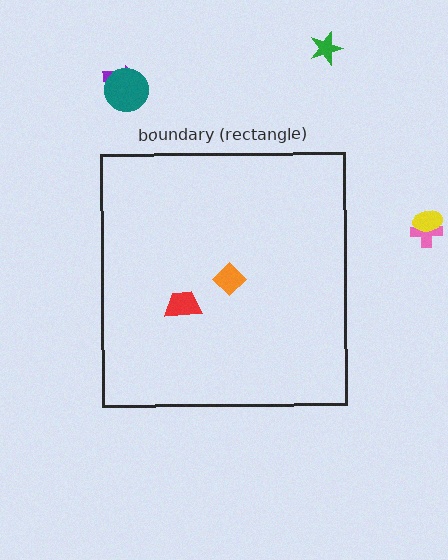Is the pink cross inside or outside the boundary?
Outside.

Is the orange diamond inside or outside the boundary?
Inside.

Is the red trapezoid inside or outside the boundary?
Inside.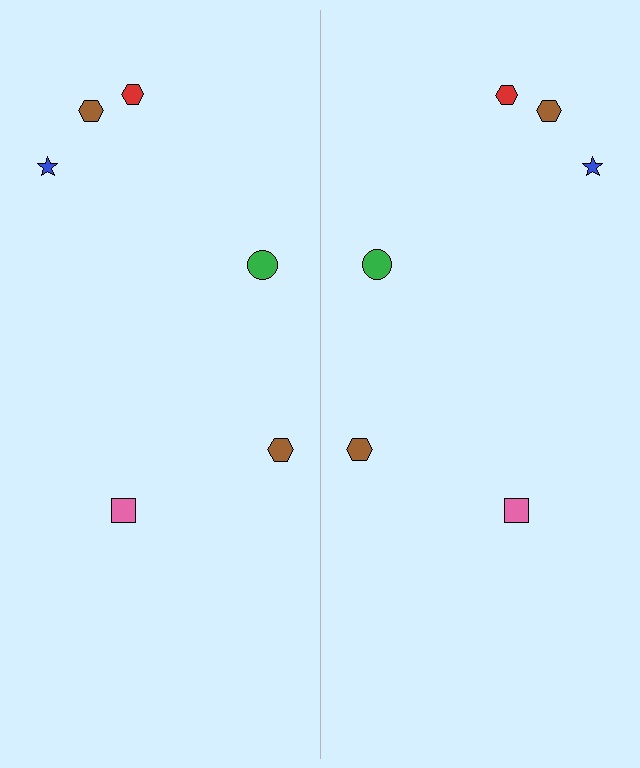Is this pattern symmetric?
Yes, this pattern has bilateral (reflection) symmetry.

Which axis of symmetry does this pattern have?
The pattern has a vertical axis of symmetry running through the center of the image.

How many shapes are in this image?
There are 12 shapes in this image.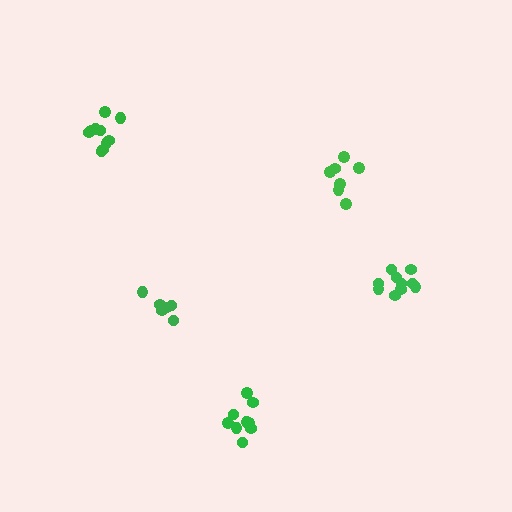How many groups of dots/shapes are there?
There are 5 groups.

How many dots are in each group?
Group 1: 10 dots, Group 2: 6 dots, Group 3: 7 dots, Group 4: 9 dots, Group 5: 10 dots (42 total).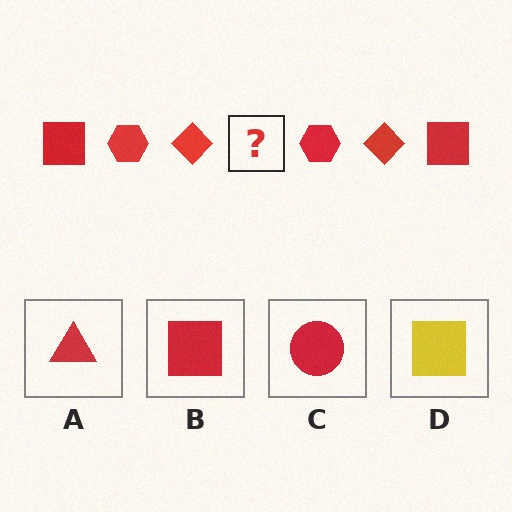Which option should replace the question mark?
Option B.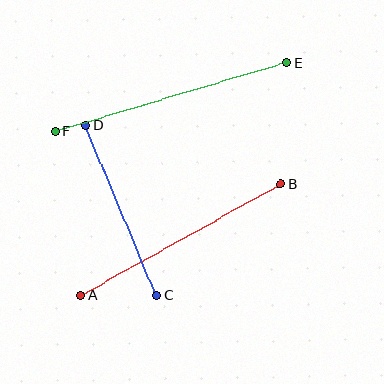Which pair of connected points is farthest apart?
Points E and F are farthest apart.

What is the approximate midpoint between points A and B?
The midpoint is at approximately (181, 240) pixels.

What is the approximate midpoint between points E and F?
The midpoint is at approximately (171, 98) pixels.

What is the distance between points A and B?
The distance is approximately 229 pixels.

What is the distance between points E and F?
The distance is approximately 241 pixels.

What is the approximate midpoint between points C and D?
The midpoint is at approximately (121, 210) pixels.